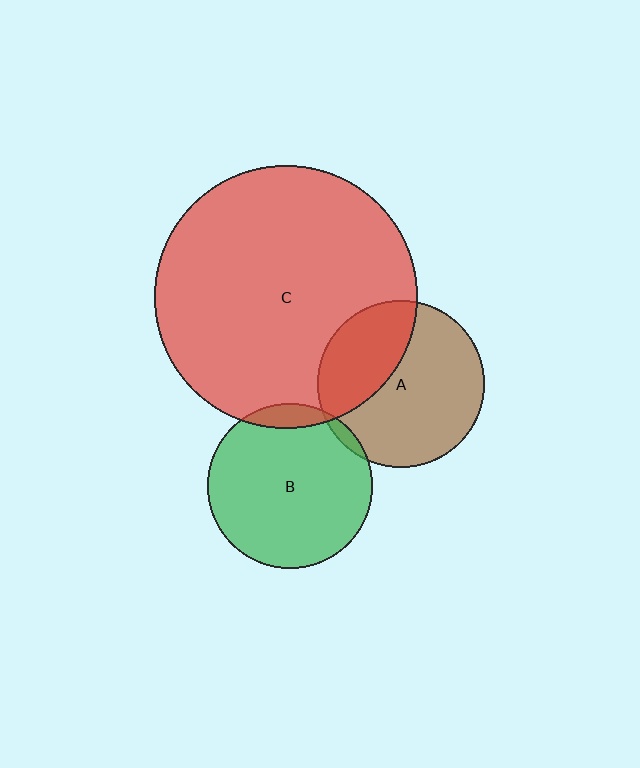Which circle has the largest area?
Circle C (red).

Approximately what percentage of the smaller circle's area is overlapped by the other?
Approximately 5%.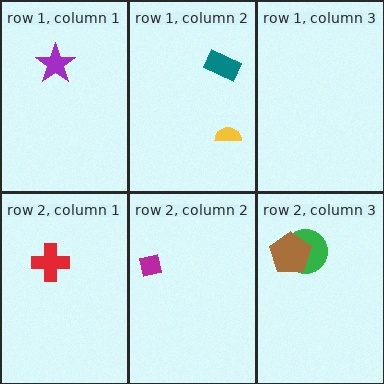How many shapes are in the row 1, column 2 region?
2.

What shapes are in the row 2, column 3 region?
The green circle, the brown pentagon.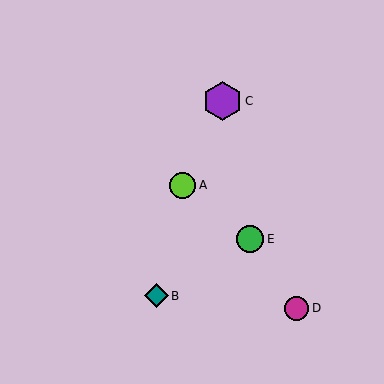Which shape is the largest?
The purple hexagon (labeled C) is the largest.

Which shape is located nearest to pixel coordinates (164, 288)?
The teal diamond (labeled B) at (156, 296) is nearest to that location.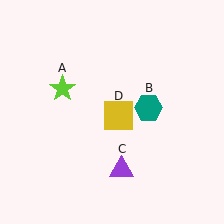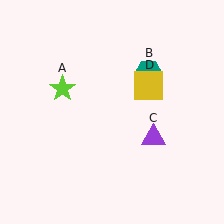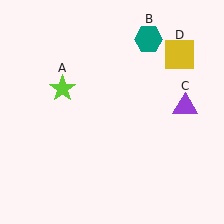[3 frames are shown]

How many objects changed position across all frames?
3 objects changed position: teal hexagon (object B), purple triangle (object C), yellow square (object D).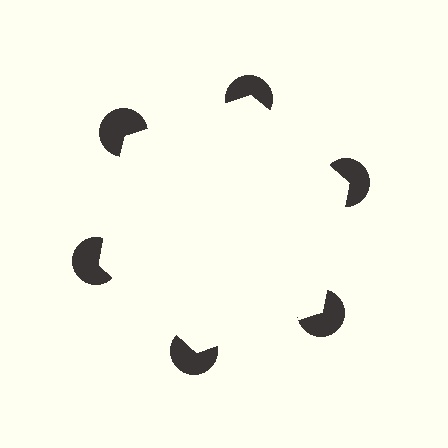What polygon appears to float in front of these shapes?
An illusory hexagon — its edges are inferred from the aligned wedge cuts in the pac-man discs, not physically drawn.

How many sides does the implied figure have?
6 sides.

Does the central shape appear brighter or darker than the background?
It typically appears slightly brighter than the background, even though no actual brightness change is drawn.